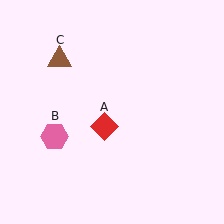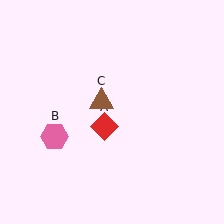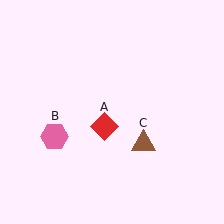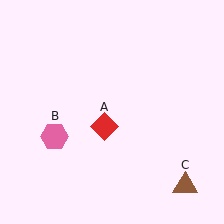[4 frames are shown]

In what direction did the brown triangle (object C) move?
The brown triangle (object C) moved down and to the right.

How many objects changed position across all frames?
1 object changed position: brown triangle (object C).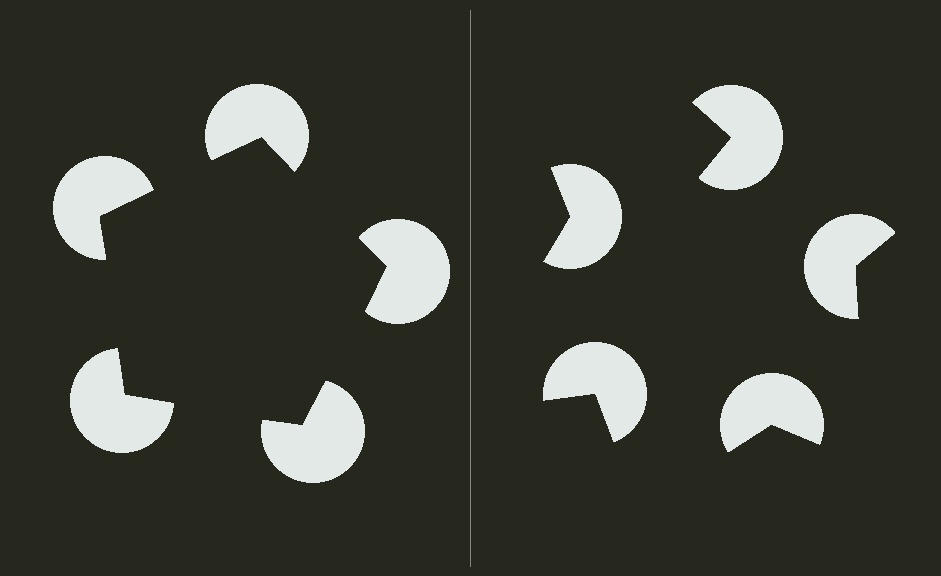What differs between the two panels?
The pac-man discs are positioned identically on both sides; only the wedge orientations differ. On the left they align to a pentagon; on the right they are misaligned.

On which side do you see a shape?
An illusory pentagon appears on the left side. On the right side the wedge cuts are rotated, so no coherent shape forms.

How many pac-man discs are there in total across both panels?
10 — 5 on each side.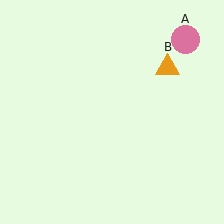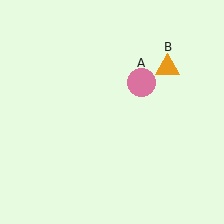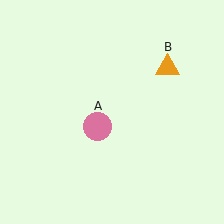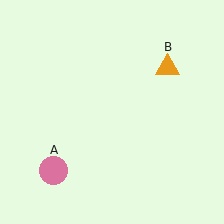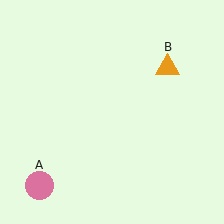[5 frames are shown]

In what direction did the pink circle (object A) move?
The pink circle (object A) moved down and to the left.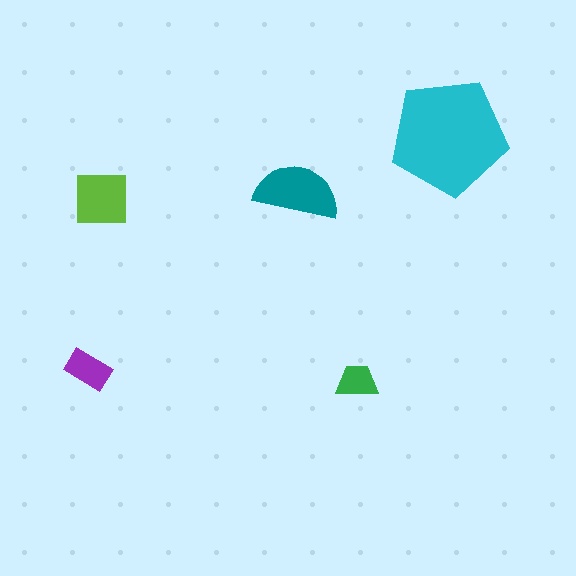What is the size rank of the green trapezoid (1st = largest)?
5th.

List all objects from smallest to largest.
The green trapezoid, the purple rectangle, the lime square, the teal semicircle, the cyan pentagon.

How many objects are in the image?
There are 5 objects in the image.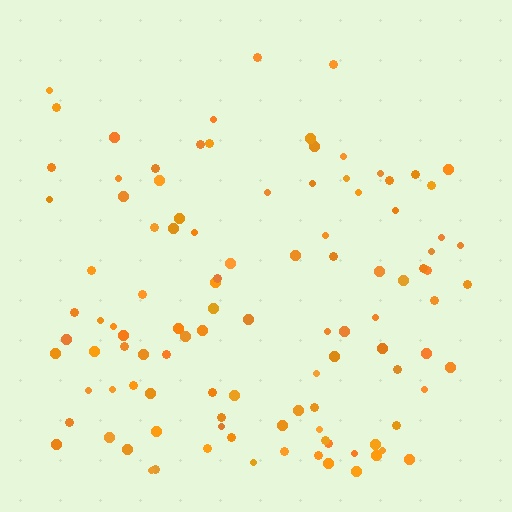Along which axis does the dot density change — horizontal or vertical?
Vertical.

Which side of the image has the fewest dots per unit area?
The top.